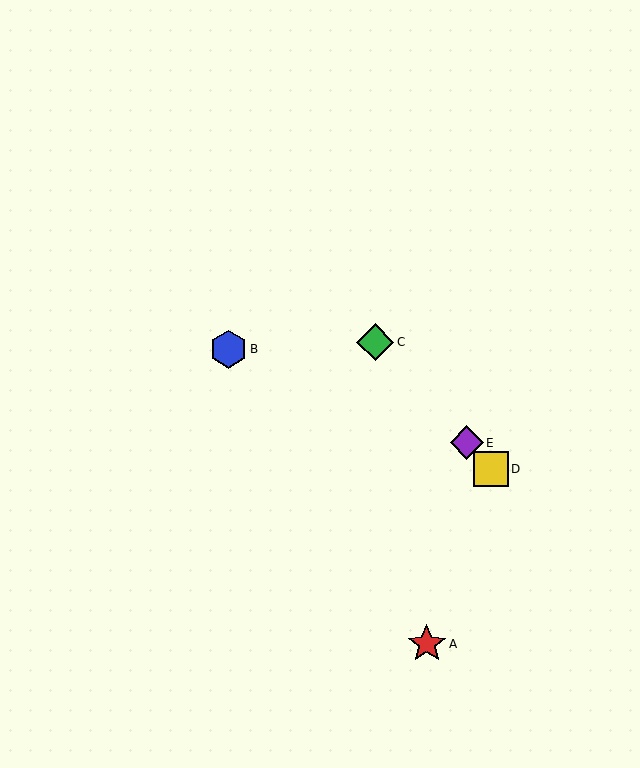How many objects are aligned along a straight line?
3 objects (C, D, E) are aligned along a straight line.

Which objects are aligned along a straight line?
Objects C, D, E are aligned along a straight line.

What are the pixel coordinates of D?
Object D is at (491, 469).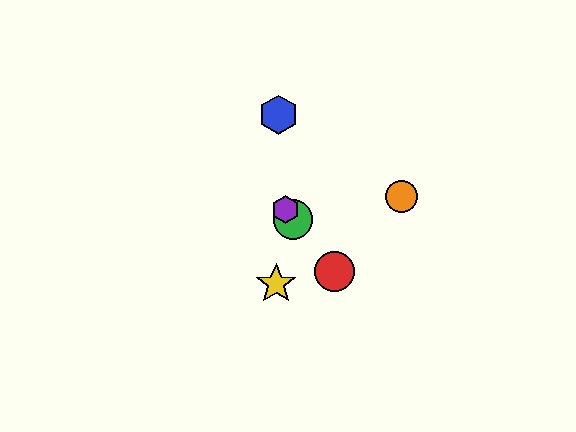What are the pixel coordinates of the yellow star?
The yellow star is at (276, 284).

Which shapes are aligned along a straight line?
The red circle, the green circle, the purple hexagon are aligned along a straight line.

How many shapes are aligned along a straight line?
3 shapes (the red circle, the green circle, the purple hexagon) are aligned along a straight line.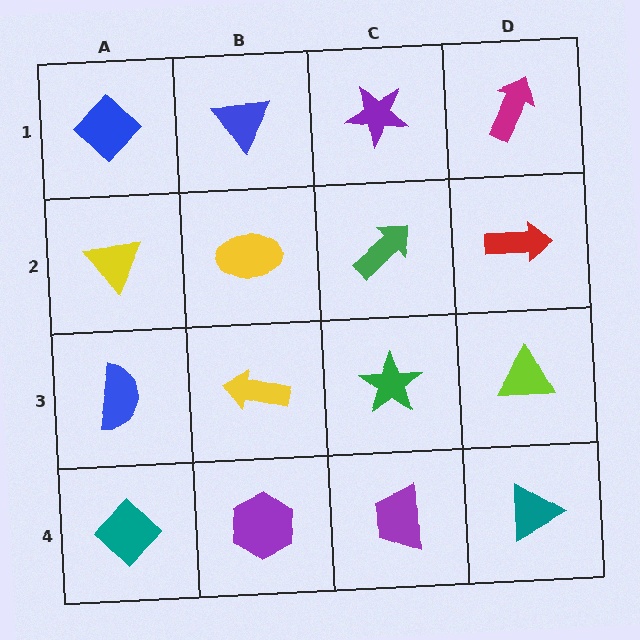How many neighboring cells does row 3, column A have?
3.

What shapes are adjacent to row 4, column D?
A lime triangle (row 3, column D), a purple trapezoid (row 4, column C).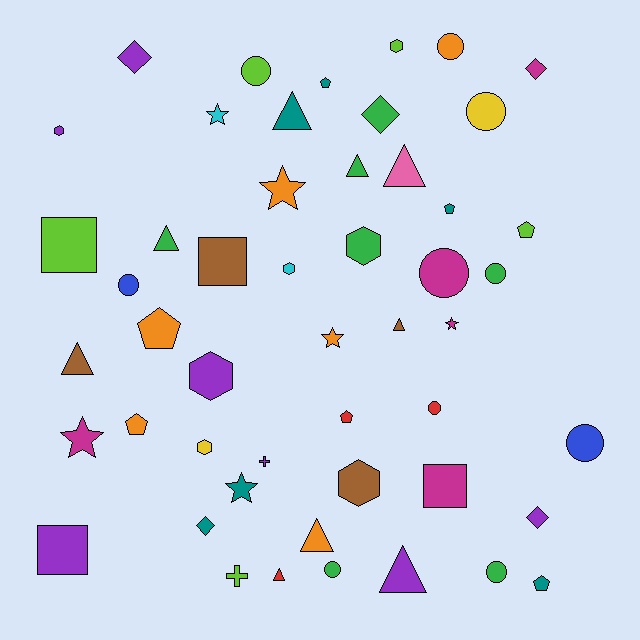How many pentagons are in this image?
There are 7 pentagons.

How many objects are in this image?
There are 50 objects.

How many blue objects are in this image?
There are 2 blue objects.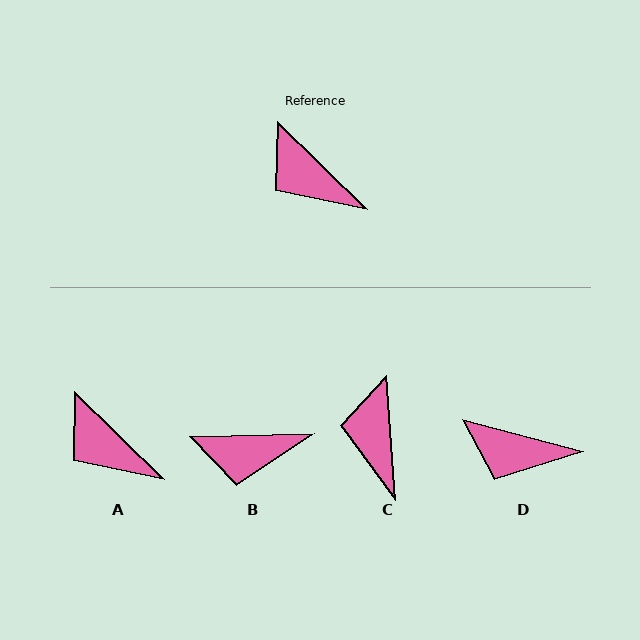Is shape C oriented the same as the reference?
No, it is off by about 41 degrees.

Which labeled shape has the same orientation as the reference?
A.